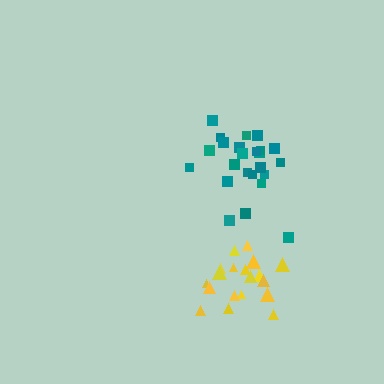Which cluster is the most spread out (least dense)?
Yellow.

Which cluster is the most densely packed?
Teal.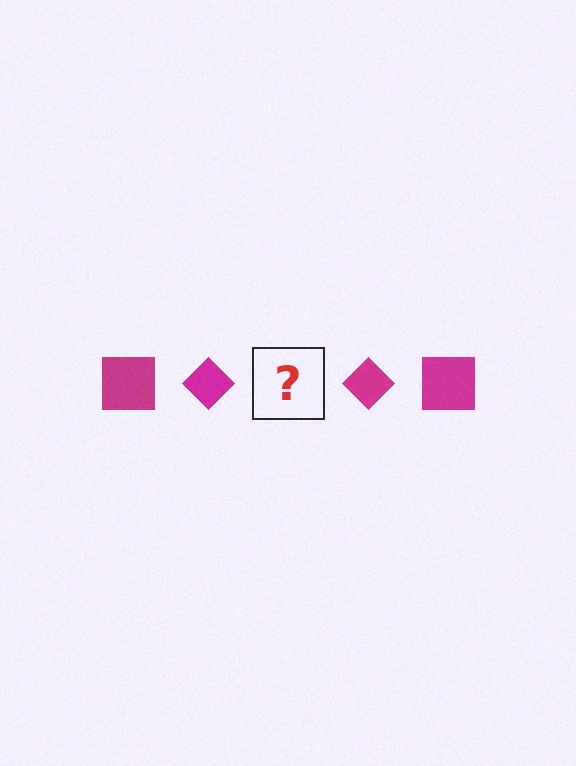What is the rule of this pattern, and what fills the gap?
The rule is that the pattern cycles through square, diamond shapes in magenta. The gap should be filled with a magenta square.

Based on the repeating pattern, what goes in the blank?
The blank should be a magenta square.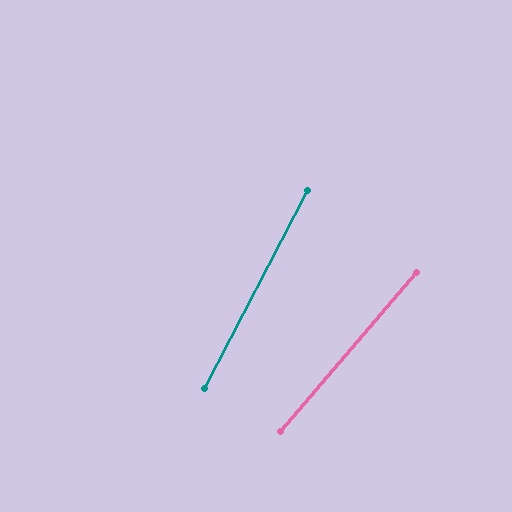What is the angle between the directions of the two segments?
Approximately 13 degrees.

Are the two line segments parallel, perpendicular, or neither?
Neither parallel nor perpendicular — they differ by about 13°.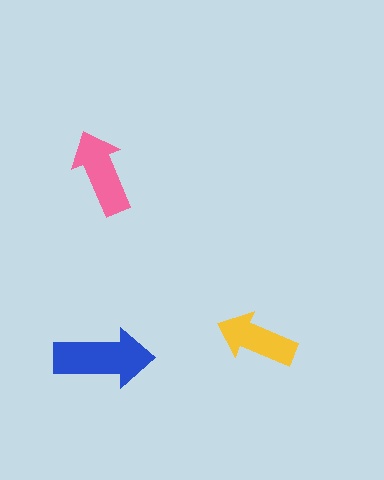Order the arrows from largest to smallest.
the blue one, the pink one, the yellow one.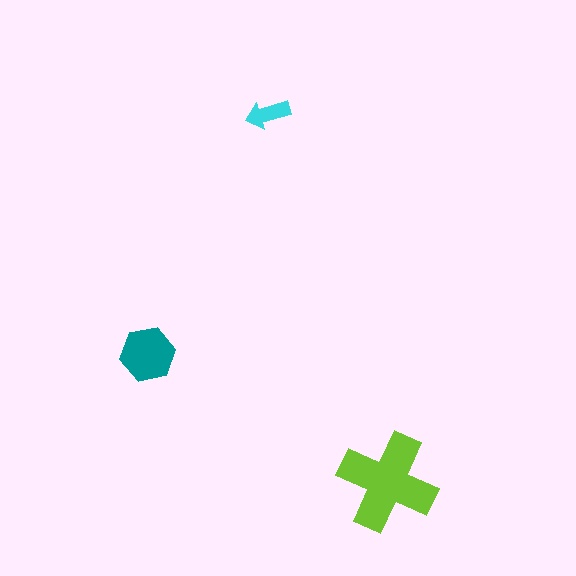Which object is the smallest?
The cyan arrow.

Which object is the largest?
The lime cross.